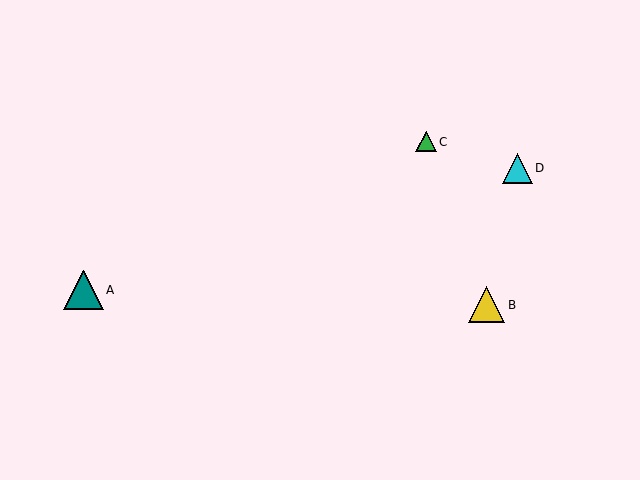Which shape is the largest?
The teal triangle (labeled A) is the largest.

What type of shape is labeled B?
Shape B is a yellow triangle.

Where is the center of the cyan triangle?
The center of the cyan triangle is at (517, 168).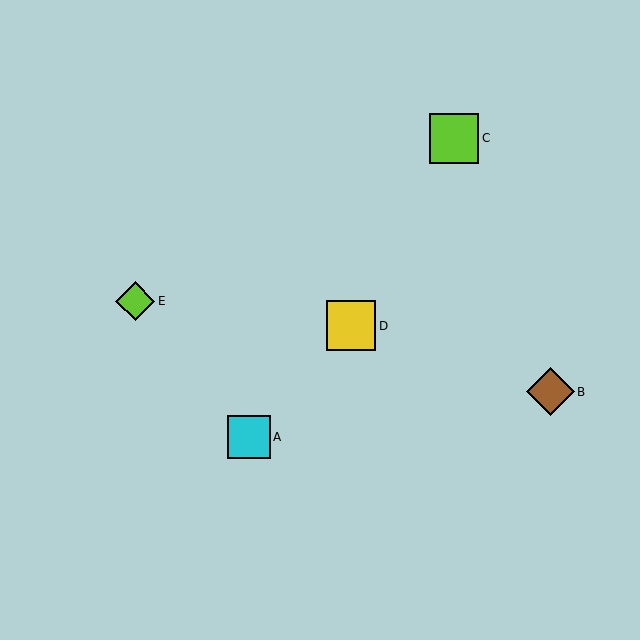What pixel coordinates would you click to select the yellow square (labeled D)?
Click at (351, 326) to select the yellow square D.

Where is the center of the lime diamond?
The center of the lime diamond is at (135, 301).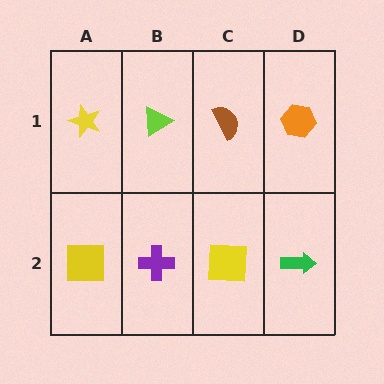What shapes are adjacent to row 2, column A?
A yellow star (row 1, column A), a purple cross (row 2, column B).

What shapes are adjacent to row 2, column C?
A brown semicircle (row 1, column C), a purple cross (row 2, column B), a green arrow (row 2, column D).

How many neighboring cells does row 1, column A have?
2.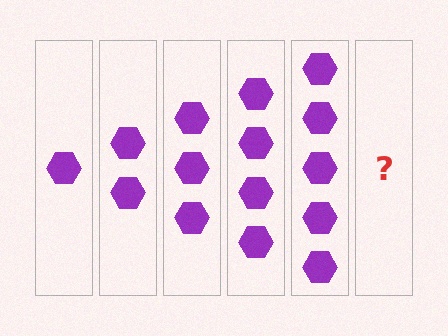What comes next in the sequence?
The next element should be 6 hexagons.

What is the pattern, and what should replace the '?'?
The pattern is that each step adds one more hexagon. The '?' should be 6 hexagons.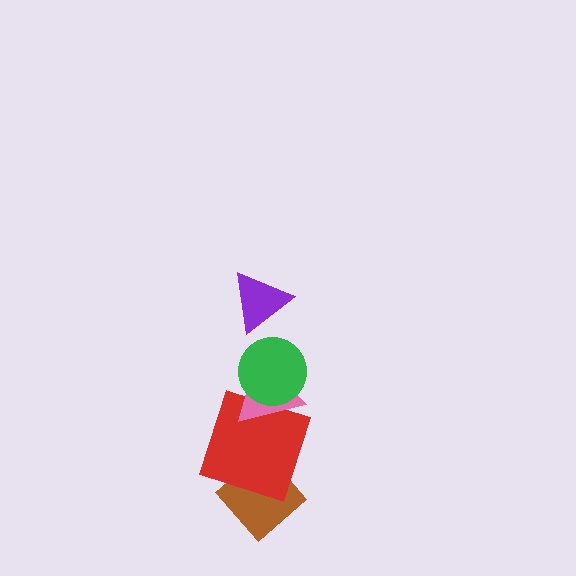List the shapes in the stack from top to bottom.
From top to bottom: the purple triangle, the green circle, the pink triangle, the red square, the brown diamond.